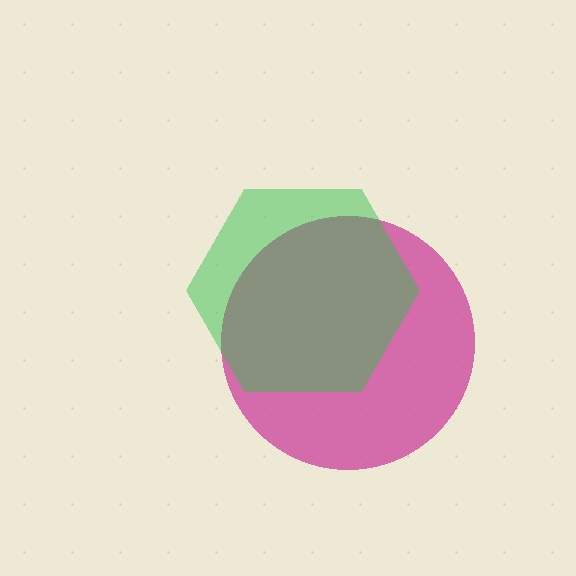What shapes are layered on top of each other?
The layered shapes are: a magenta circle, a green hexagon.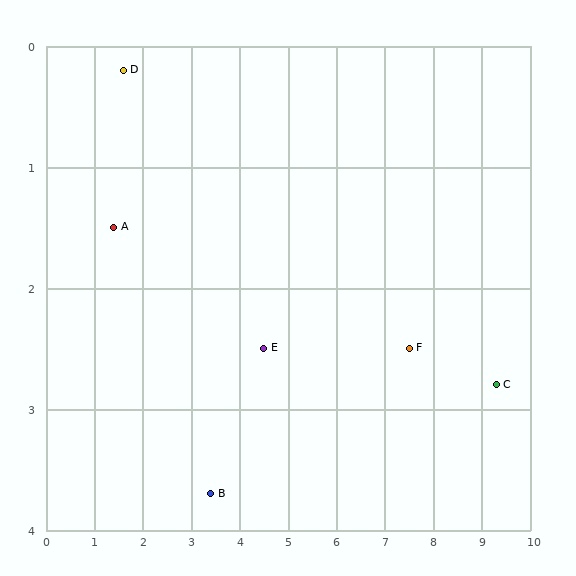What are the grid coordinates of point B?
Point B is at approximately (3.4, 3.7).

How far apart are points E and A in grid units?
Points E and A are about 3.3 grid units apart.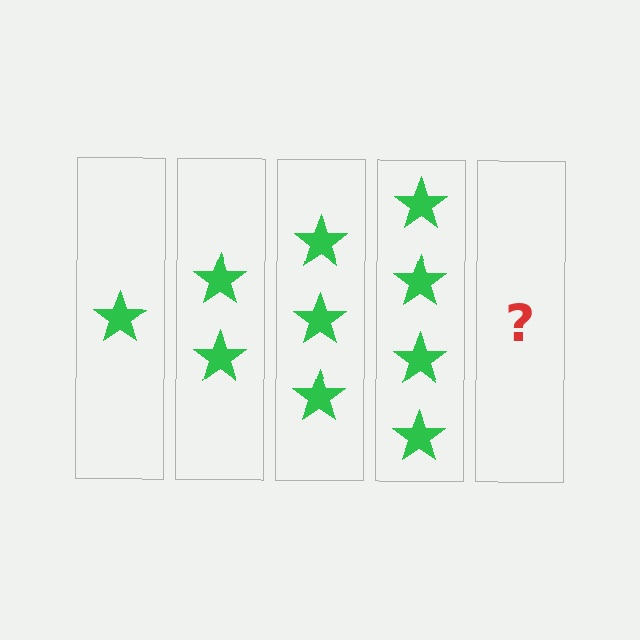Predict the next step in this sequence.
The next step is 5 stars.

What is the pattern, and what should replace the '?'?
The pattern is that each step adds one more star. The '?' should be 5 stars.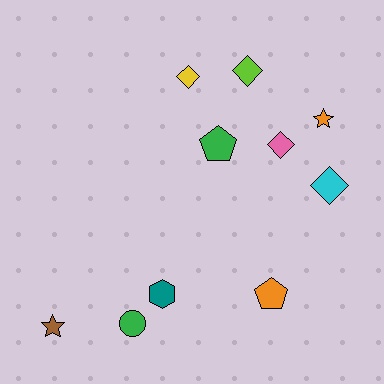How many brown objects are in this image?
There is 1 brown object.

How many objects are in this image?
There are 10 objects.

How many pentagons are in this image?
There are 2 pentagons.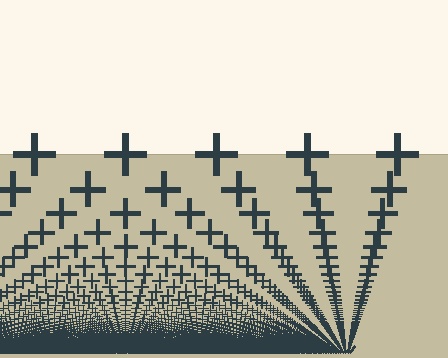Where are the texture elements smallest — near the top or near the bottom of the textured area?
Near the bottom.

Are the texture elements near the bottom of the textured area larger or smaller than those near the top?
Smaller. The gradient is inverted — elements near the bottom are smaller and denser.